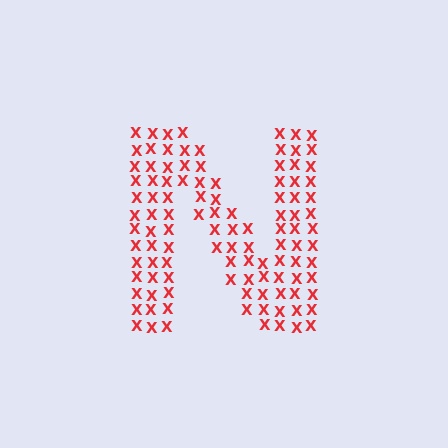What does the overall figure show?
The overall figure shows the letter N.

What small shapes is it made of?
It is made of small letter X's.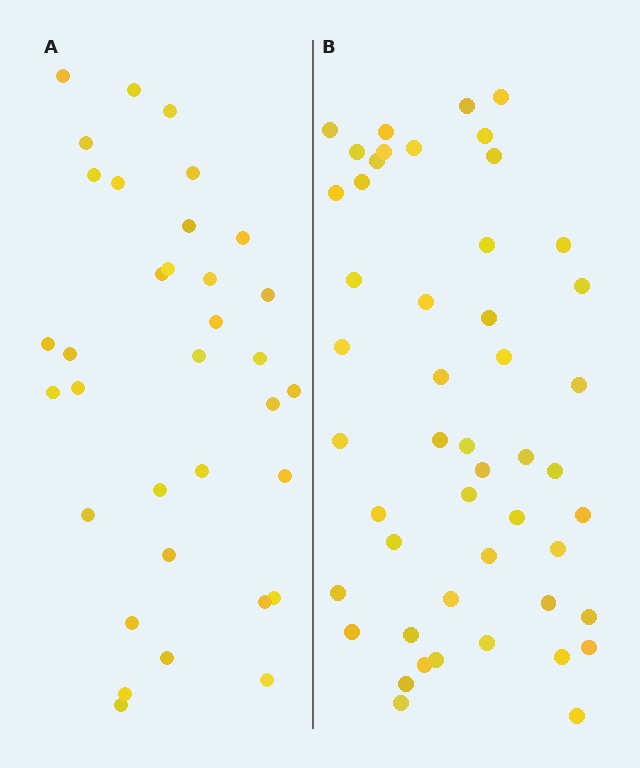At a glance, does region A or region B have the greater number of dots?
Region B (the right region) has more dots.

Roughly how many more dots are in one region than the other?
Region B has approximately 15 more dots than region A.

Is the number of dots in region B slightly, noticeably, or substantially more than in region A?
Region B has noticeably more, but not dramatically so. The ratio is roughly 1.4 to 1.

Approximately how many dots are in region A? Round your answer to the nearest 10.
About 30 dots. (The exact count is 34, which rounds to 30.)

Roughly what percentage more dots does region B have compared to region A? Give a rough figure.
About 45% more.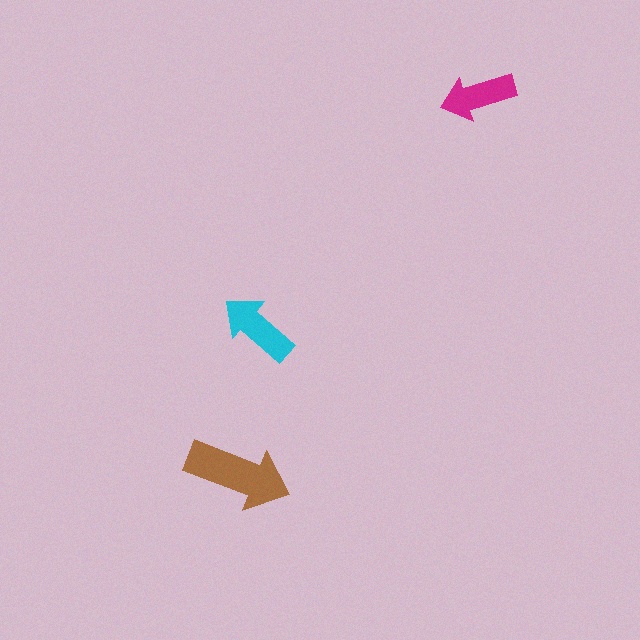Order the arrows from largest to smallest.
the brown one, the cyan one, the magenta one.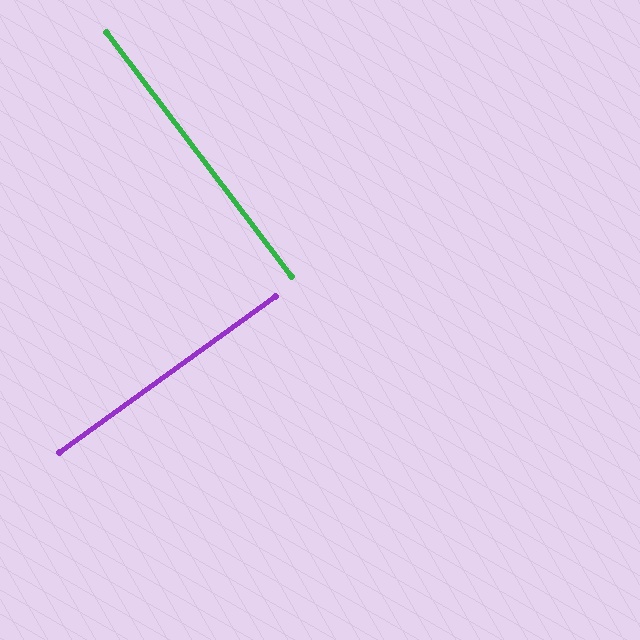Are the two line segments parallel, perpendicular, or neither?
Perpendicular — they meet at approximately 89°.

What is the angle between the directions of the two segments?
Approximately 89 degrees.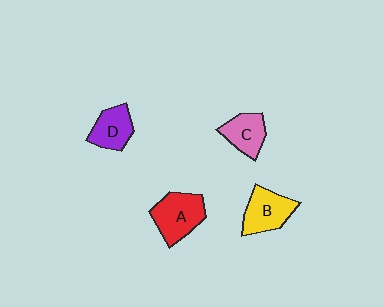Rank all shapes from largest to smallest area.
From largest to smallest: A (red), B (yellow), D (purple), C (pink).